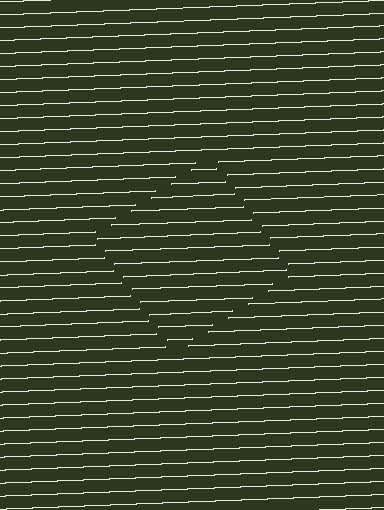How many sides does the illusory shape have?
4 sides — the line-ends trace a square.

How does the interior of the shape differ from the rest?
The interior of the shape contains the same grating, shifted by half a period — the contour is defined by the phase discontinuity where line-ends from the inner and outer gratings abut.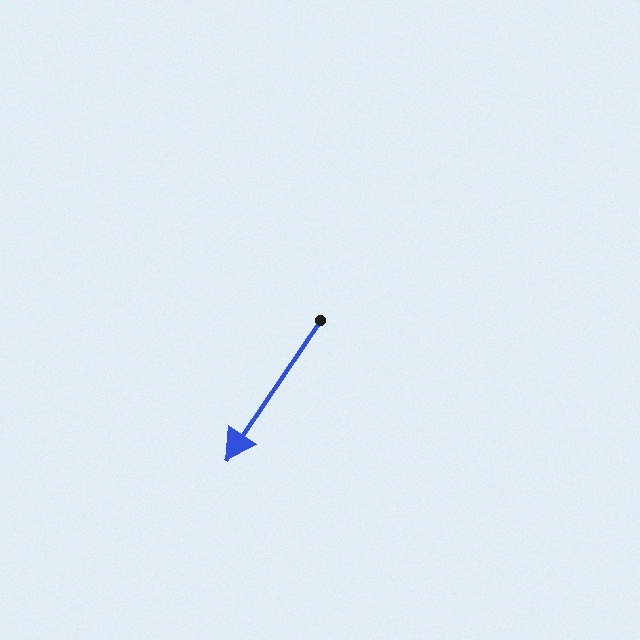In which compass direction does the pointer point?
Southwest.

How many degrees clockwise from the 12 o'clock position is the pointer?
Approximately 214 degrees.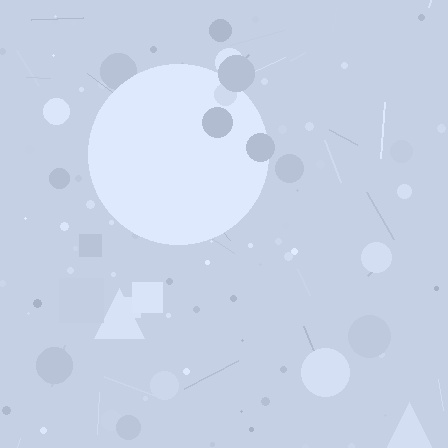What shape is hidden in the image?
A circle is hidden in the image.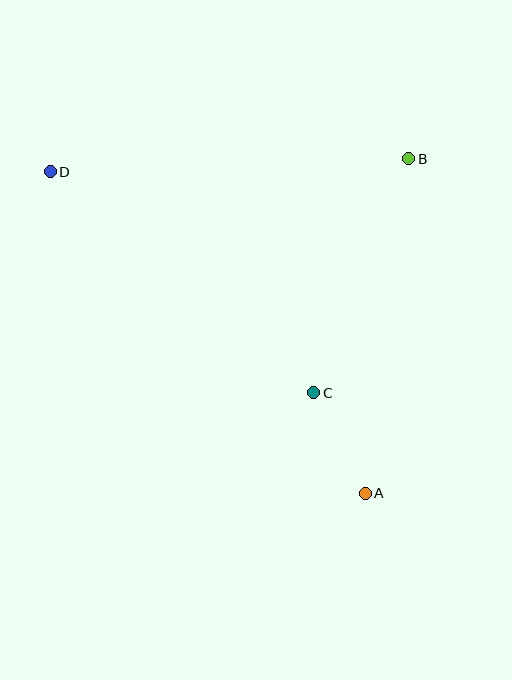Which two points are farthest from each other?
Points A and D are farthest from each other.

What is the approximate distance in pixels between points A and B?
The distance between A and B is approximately 337 pixels.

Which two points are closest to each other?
Points A and C are closest to each other.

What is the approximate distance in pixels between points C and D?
The distance between C and D is approximately 344 pixels.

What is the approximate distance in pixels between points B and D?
The distance between B and D is approximately 359 pixels.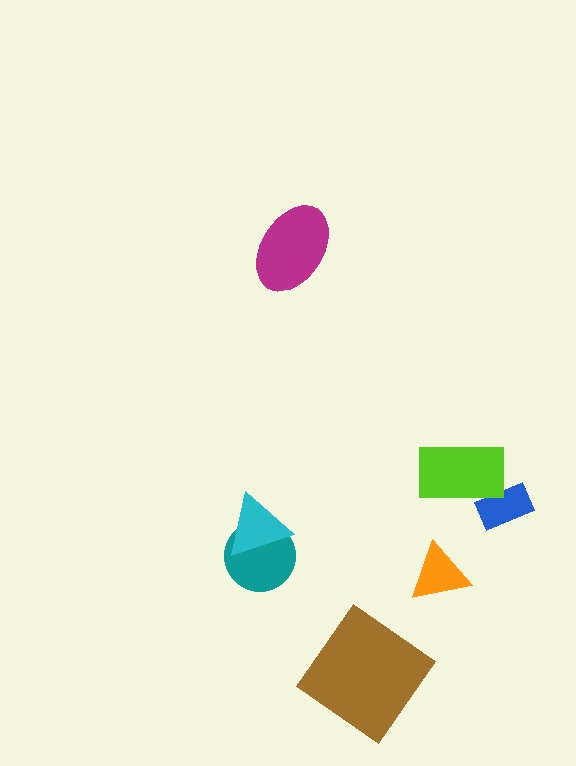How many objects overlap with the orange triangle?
0 objects overlap with the orange triangle.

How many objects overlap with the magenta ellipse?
0 objects overlap with the magenta ellipse.